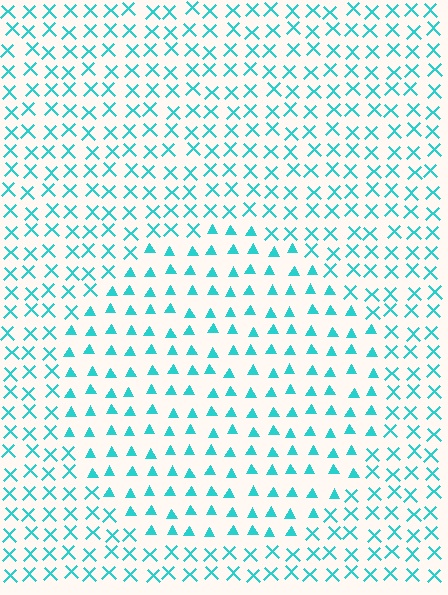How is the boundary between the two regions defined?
The boundary is defined by a change in element shape: triangles inside vs. X marks outside. All elements share the same color and spacing.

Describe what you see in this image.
The image is filled with small cyan elements arranged in a uniform grid. A circle-shaped region contains triangles, while the surrounding area contains X marks. The boundary is defined purely by the change in element shape.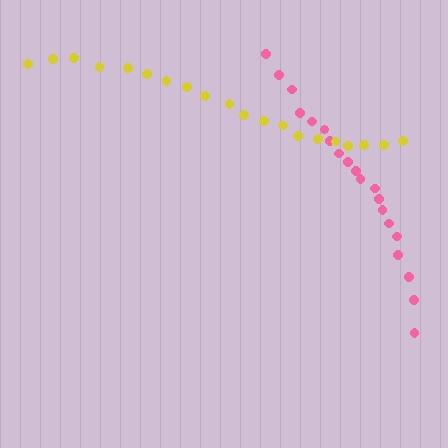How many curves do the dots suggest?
There are 2 distinct paths.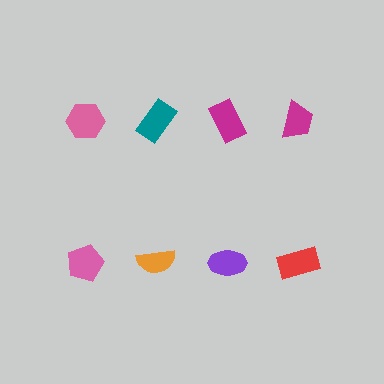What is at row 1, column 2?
A teal rectangle.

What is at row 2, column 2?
An orange semicircle.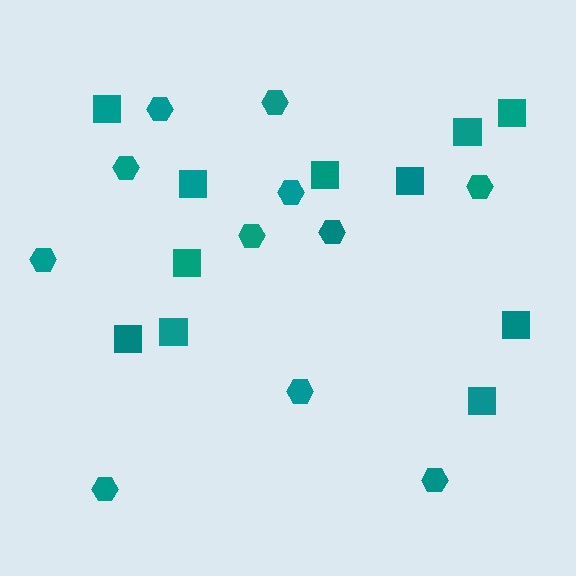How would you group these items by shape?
There are 2 groups: one group of hexagons (11) and one group of squares (11).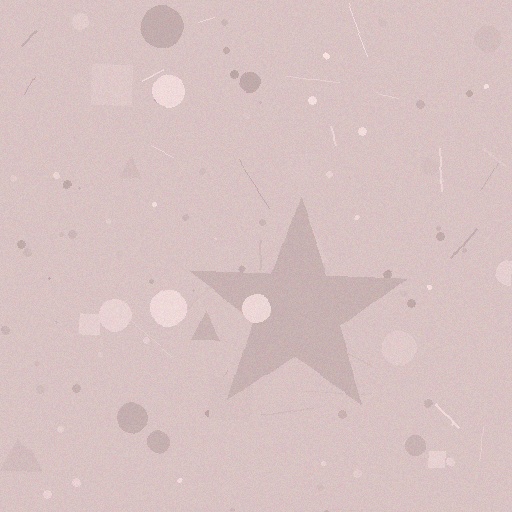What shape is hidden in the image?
A star is hidden in the image.